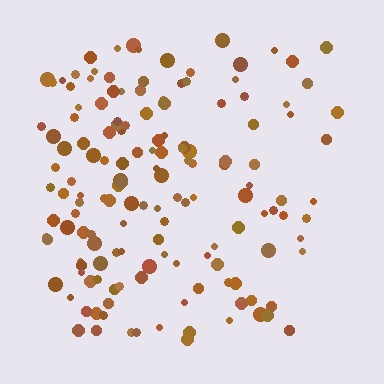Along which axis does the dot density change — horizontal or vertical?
Horizontal.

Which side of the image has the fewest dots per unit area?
The right.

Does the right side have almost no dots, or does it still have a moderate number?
Still a moderate number, just noticeably fewer than the left.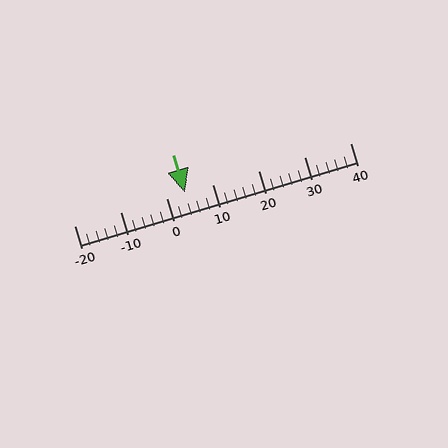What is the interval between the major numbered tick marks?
The major tick marks are spaced 10 units apart.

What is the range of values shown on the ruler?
The ruler shows values from -20 to 40.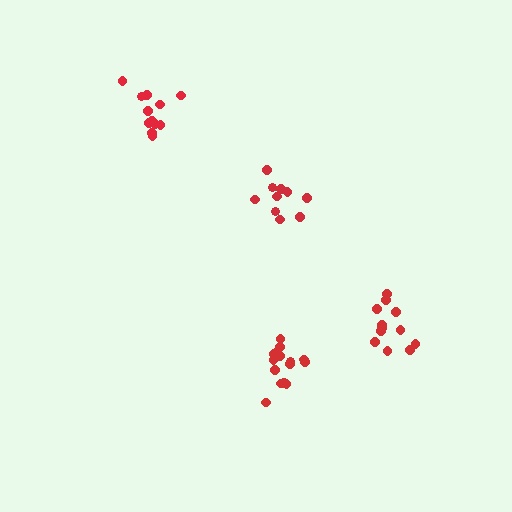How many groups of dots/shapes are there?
There are 4 groups.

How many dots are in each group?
Group 1: 10 dots, Group 2: 12 dots, Group 3: 15 dots, Group 4: 12 dots (49 total).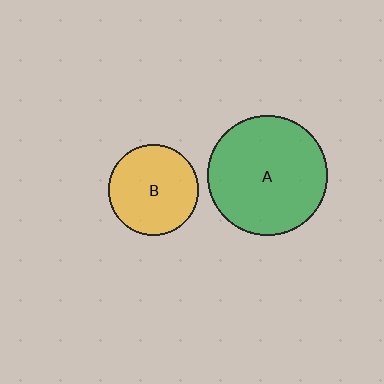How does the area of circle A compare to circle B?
Approximately 1.8 times.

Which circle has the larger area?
Circle A (green).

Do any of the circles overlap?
No, none of the circles overlap.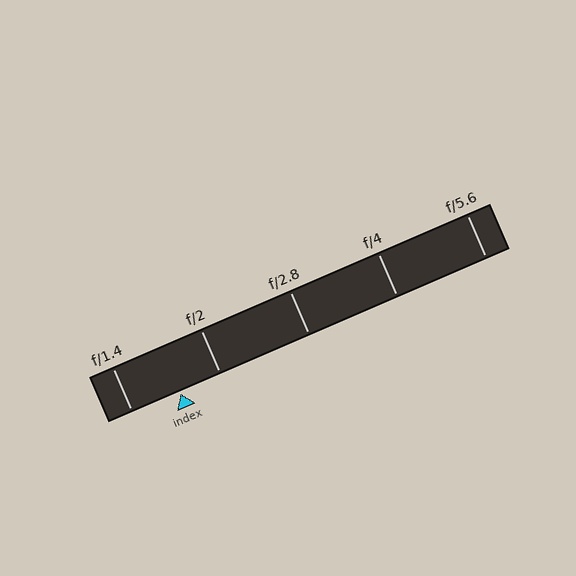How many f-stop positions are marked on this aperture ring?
There are 5 f-stop positions marked.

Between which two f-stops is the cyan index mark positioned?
The index mark is between f/1.4 and f/2.